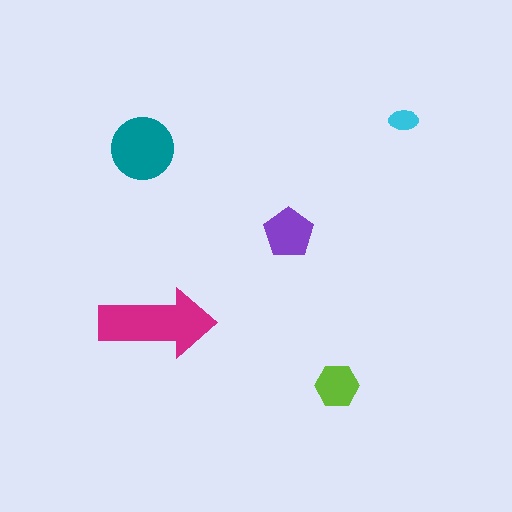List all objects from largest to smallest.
The magenta arrow, the teal circle, the purple pentagon, the lime hexagon, the cyan ellipse.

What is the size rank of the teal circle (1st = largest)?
2nd.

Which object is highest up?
The cyan ellipse is topmost.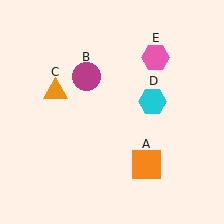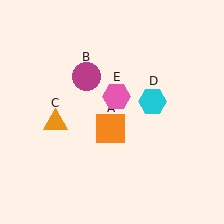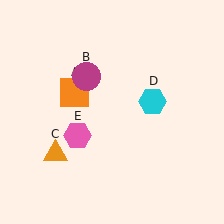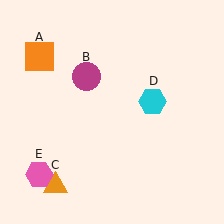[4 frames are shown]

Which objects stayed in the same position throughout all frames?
Magenta circle (object B) and cyan hexagon (object D) remained stationary.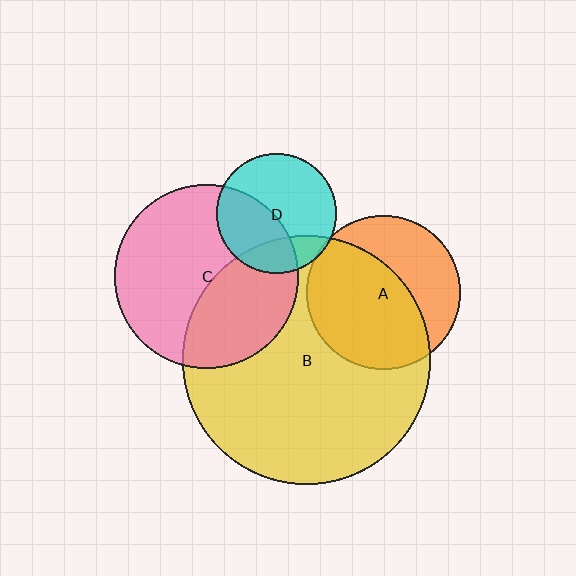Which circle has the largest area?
Circle B (yellow).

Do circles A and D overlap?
Yes.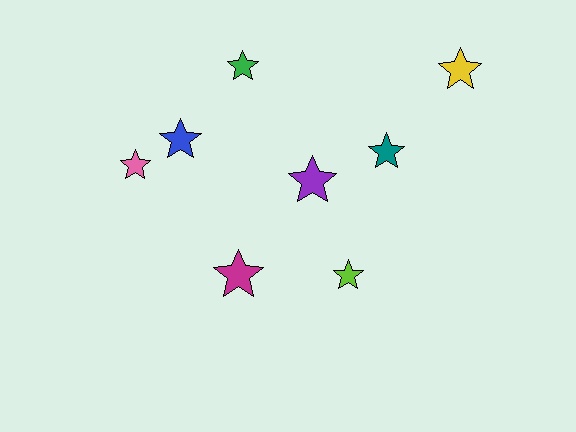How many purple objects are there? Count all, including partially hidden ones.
There is 1 purple object.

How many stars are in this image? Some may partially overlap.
There are 8 stars.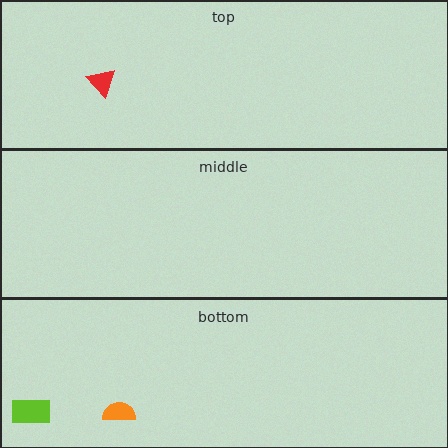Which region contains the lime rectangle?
The bottom region.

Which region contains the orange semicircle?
The bottom region.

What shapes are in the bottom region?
The orange semicircle, the lime rectangle.